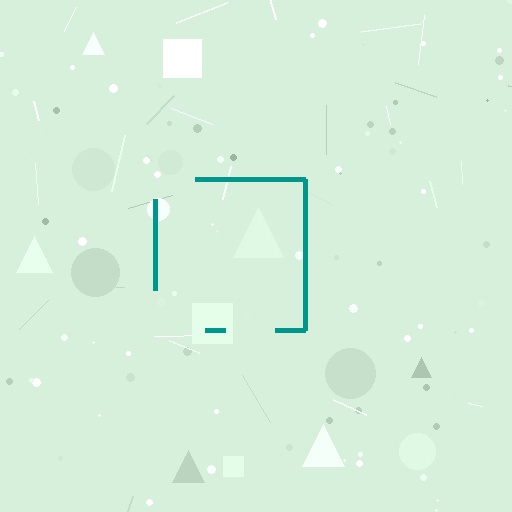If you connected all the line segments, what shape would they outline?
They would outline a square.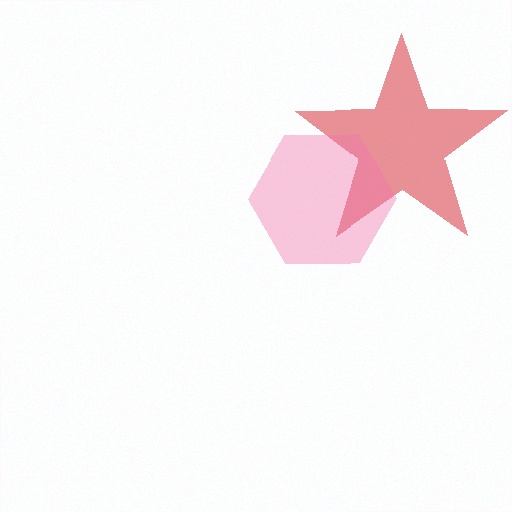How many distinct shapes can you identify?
There are 2 distinct shapes: a red star, a pink hexagon.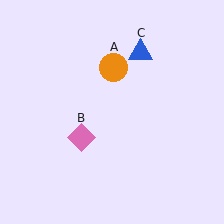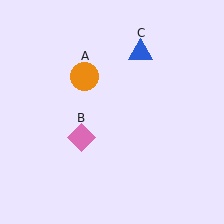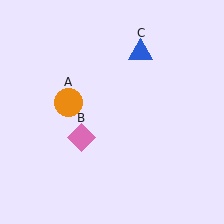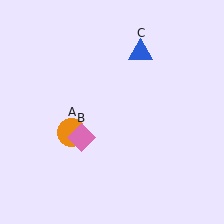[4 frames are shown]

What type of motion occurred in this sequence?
The orange circle (object A) rotated counterclockwise around the center of the scene.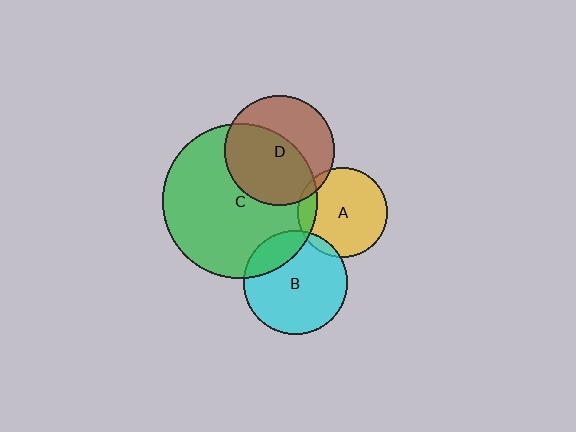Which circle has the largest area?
Circle C (green).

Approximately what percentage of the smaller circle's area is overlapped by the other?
Approximately 15%.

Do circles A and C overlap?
Yes.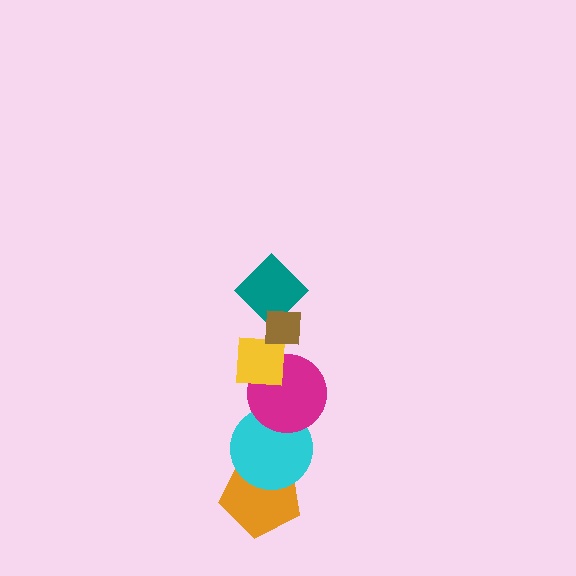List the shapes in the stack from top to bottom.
From top to bottom: the brown square, the teal diamond, the yellow square, the magenta circle, the cyan circle, the orange pentagon.